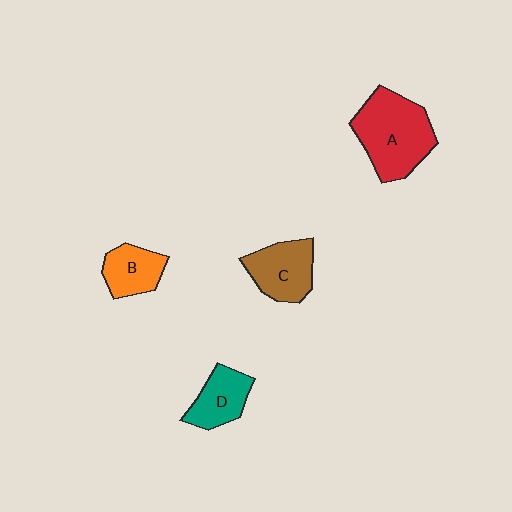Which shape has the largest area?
Shape A (red).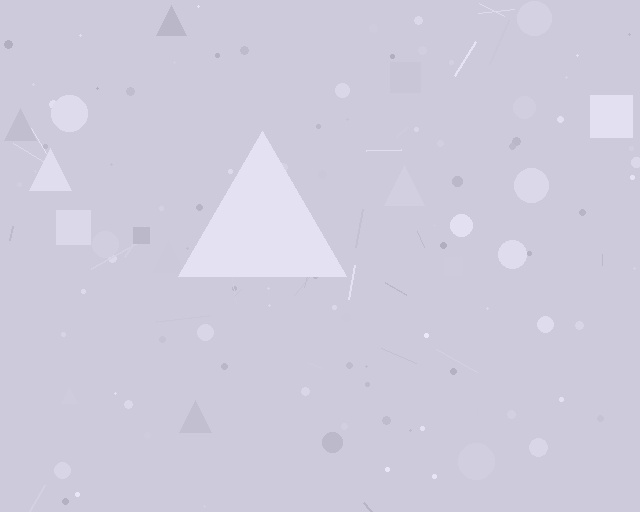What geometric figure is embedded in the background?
A triangle is embedded in the background.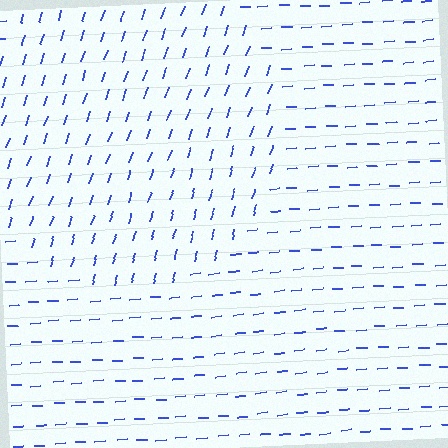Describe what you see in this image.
The image is filled with small blue line segments. A circle region in the image has lines oriented differently from the surrounding lines, creating a visible texture boundary.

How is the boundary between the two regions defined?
The boundary is defined purely by a change in line orientation (approximately 68 degrees difference). All lines are the same color and thickness.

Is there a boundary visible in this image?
Yes, there is a texture boundary formed by a change in line orientation.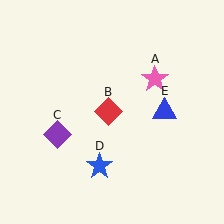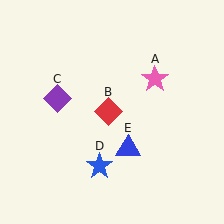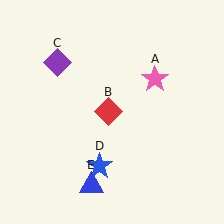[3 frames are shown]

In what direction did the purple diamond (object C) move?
The purple diamond (object C) moved up.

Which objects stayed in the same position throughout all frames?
Pink star (object A) and red diamond (object B) and blue star (object D) remained stationary.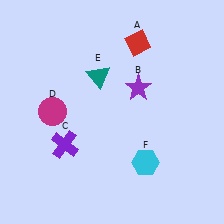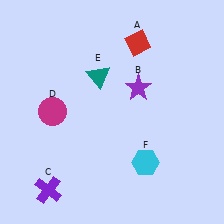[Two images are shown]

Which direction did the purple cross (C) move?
The purple cross (C) moved down.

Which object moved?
The purple cross (C) moved down.